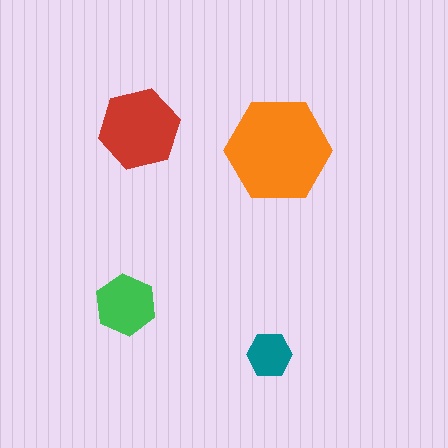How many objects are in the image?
There are 4 objects in the image.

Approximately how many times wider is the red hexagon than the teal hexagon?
About 2 times wider.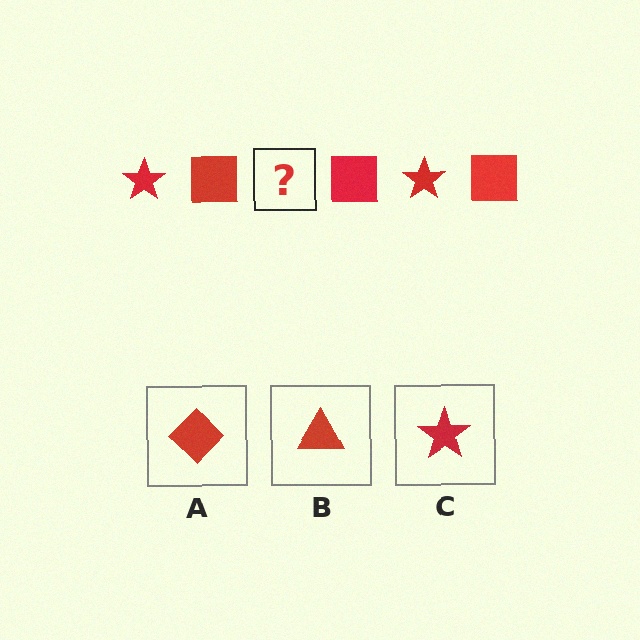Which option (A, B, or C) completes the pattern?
C.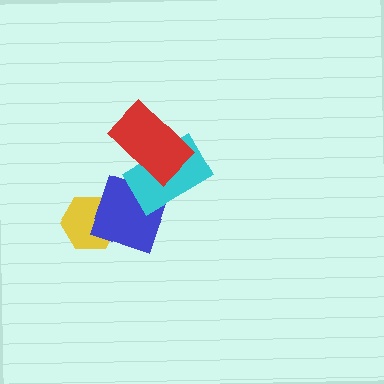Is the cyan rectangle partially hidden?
Yes, it is partially covered by another shape.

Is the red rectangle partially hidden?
No, no other shape covers it.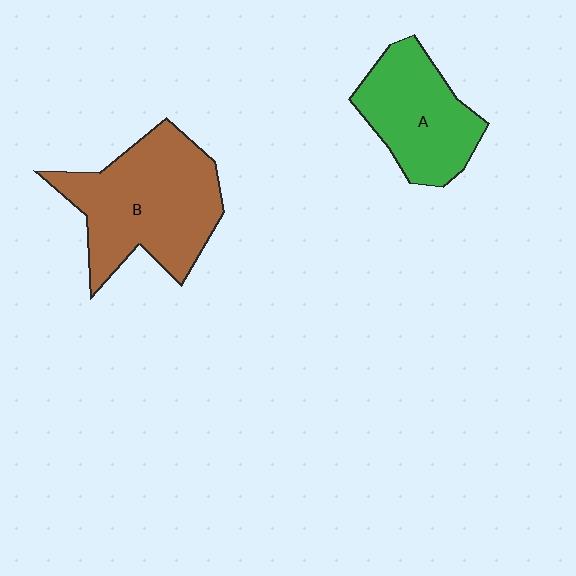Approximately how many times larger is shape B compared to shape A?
Approximately 1.4 times.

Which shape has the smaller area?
Shape A (green).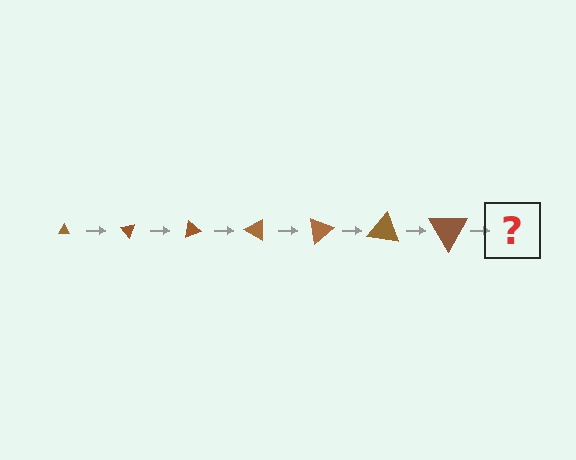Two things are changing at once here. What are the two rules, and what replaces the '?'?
The two rules are that the triangle grows larger each step and it rotates 50 degrees each step. The '?' should be a triangle, larger than the previous one and rotated 350 degrees from the start.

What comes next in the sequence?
The next element should be a triangle, larger than the previous one and rotated 350 degrees from the start.